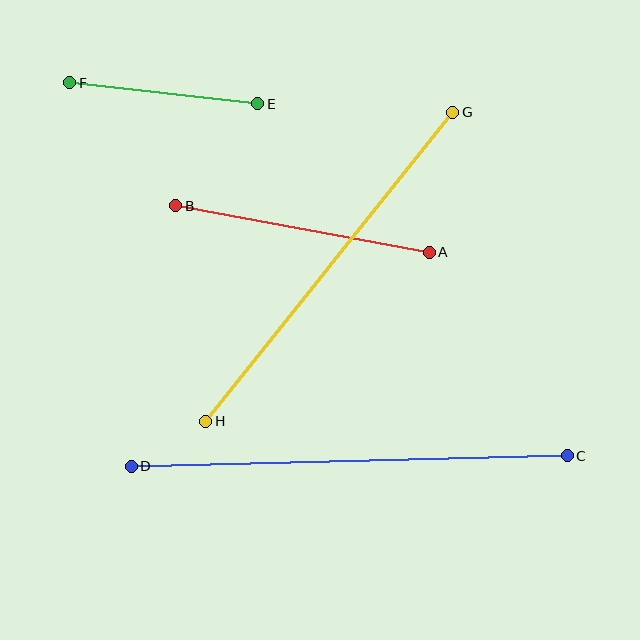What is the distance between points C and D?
The distance is approximately 436 pixels.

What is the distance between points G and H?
The distance is approximately 396 pixels.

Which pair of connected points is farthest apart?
Points C and D are farthest apart.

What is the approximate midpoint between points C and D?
The midpoint is at approximately (349, 461) pixels.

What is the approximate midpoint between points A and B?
The midpoint is at approximately (303, 229) pixels.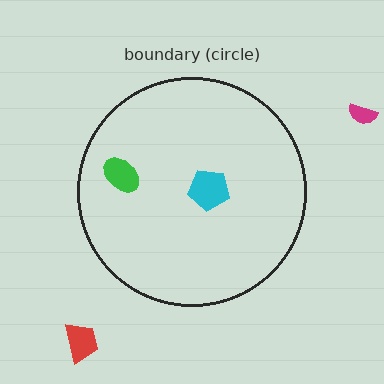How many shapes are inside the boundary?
2 inside, 2 outside.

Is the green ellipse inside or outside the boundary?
Inside.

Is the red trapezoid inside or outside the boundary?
Outside.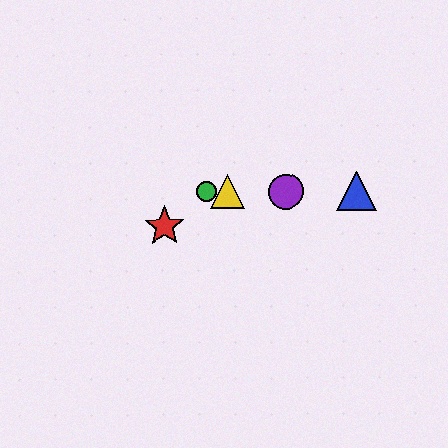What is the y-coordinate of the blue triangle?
The blue triangle is at y≈191.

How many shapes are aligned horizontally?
4 shapes (the blue triangle, the green circle, the yellow triangle, the purple circle) are aligned horizontally.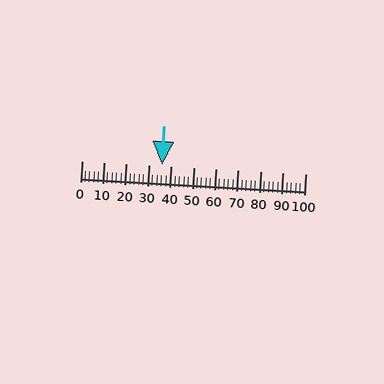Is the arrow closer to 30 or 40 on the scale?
The arrow is closer to 40.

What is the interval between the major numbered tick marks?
The major tick marks are spaced 10 units apart.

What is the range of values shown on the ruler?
The ruler shows values from 0 to 100.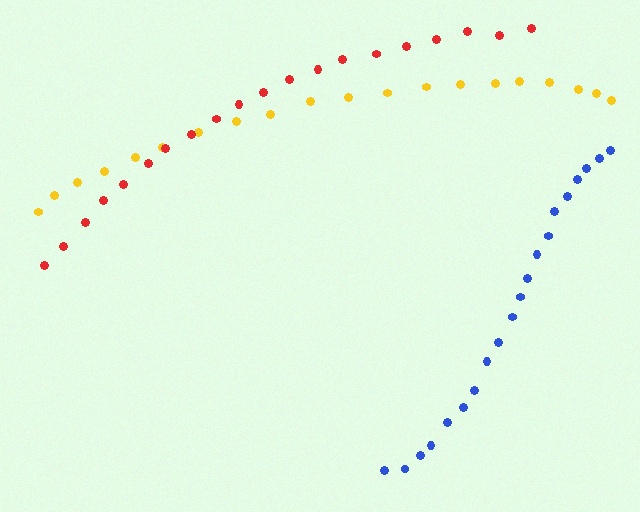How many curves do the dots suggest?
There are 3 distinct paths.